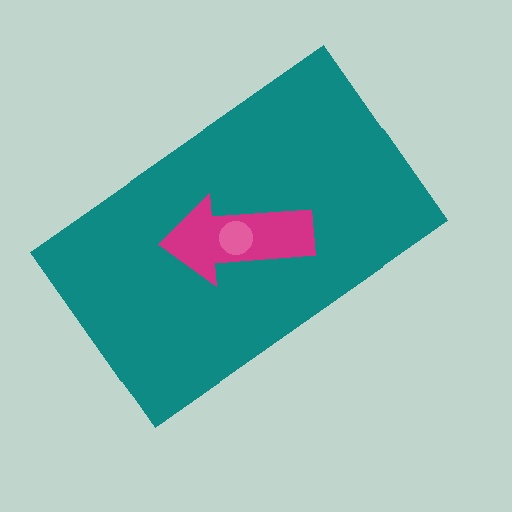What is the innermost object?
The pink circle.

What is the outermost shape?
The teal rectangle.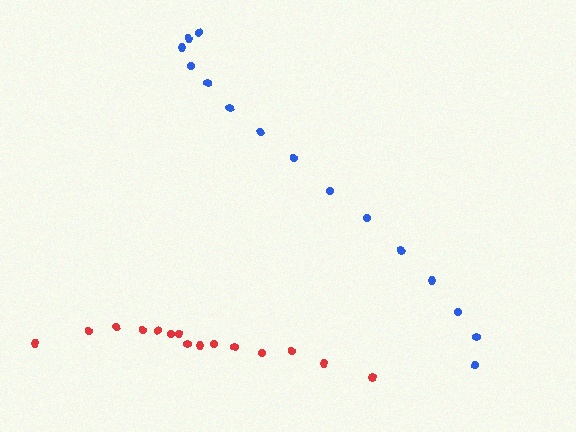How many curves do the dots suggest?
There are 2 distinct paths.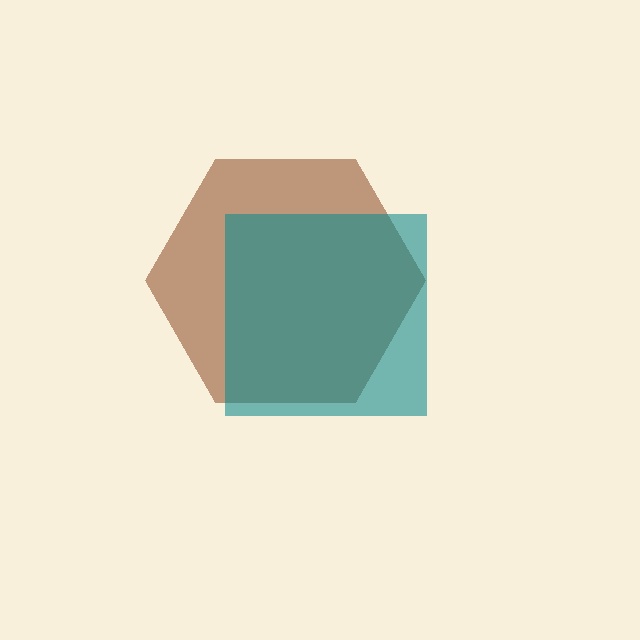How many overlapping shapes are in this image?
There are 2 overlapping shapes in the image.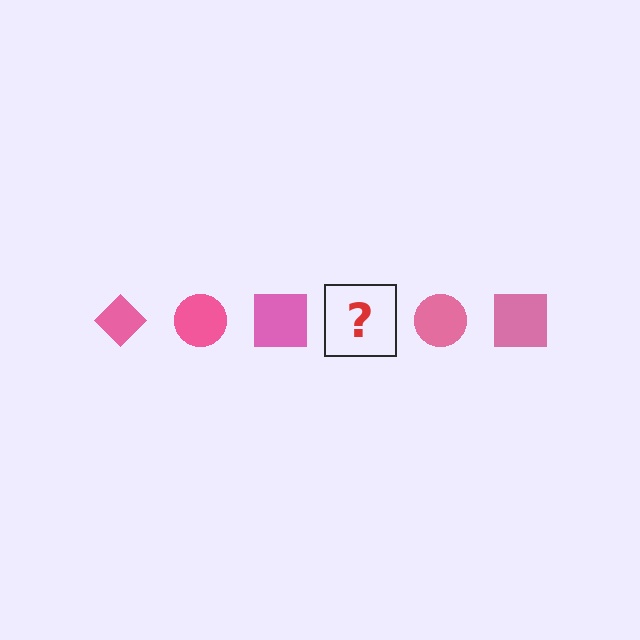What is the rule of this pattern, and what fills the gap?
The rule is that the pattern cycles through diamond, circle, square shapes in pink. The gap should be filled with a pink diamond.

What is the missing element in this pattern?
The missing element is a pink diamond.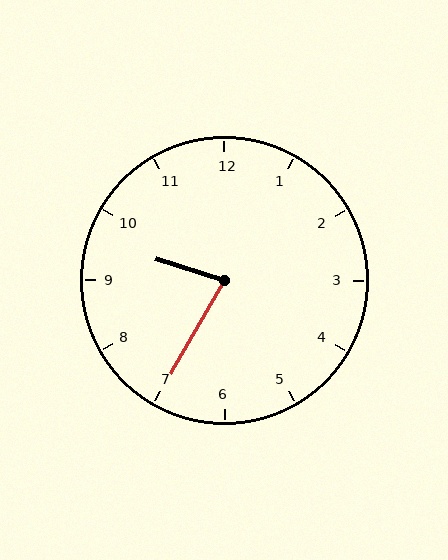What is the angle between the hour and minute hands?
Approximately 78 degrees.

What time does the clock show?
9:35.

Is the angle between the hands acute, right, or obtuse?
It is acute.